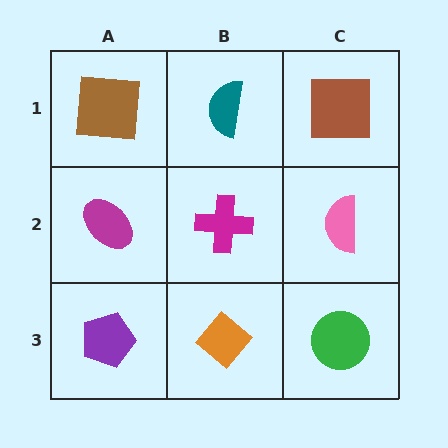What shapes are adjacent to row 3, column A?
A magenta ellipse (row 2, column A), an orange diamond (row 3, column B).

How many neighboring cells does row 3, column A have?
2.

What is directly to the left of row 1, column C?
A teal semicircle.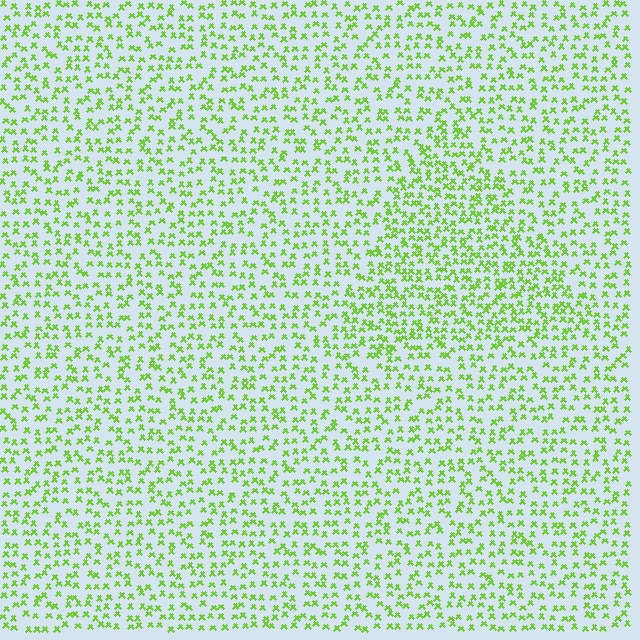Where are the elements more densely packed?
The elements are more densely packed inside the triangle boundary.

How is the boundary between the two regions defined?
The boundary is defined by a change in element density (approximately 1.5x ratio). All elements are the same color, size, and shape.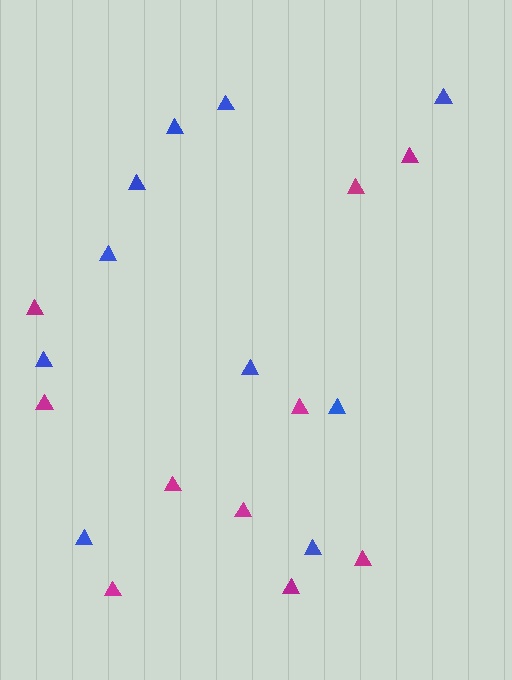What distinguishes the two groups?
There are 2 groups: one group of blue triangles (10) and one group of magenta triangles (10).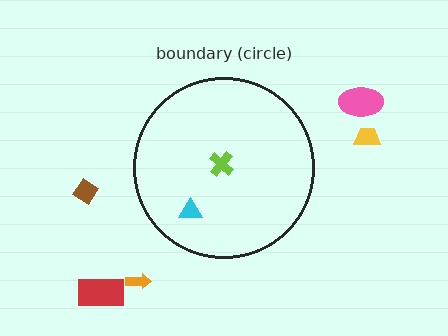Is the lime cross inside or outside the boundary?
Inside.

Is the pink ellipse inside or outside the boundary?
Outside.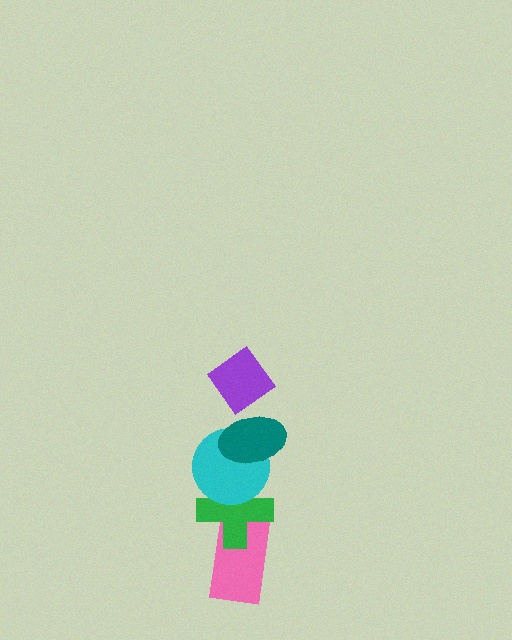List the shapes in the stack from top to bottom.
From top to bottom: the purple diamond, the teal ellipse, the cyan circle, the green cross, the pink rectangle.